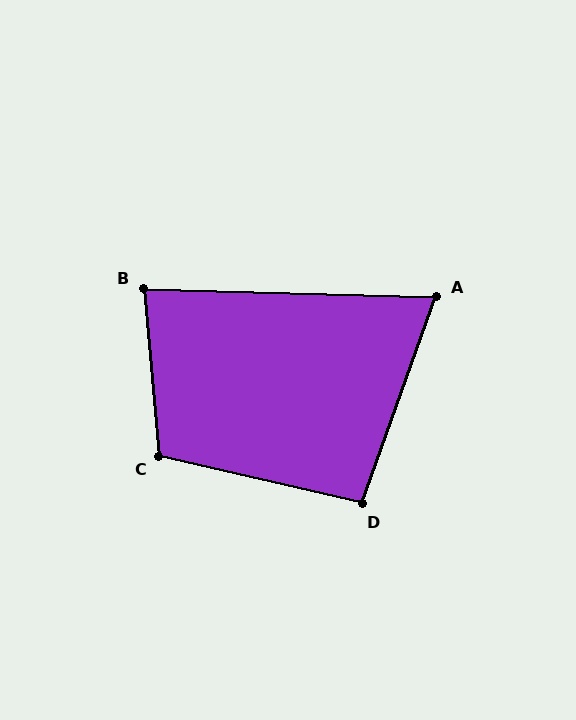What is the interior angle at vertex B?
Approximately 83 degrees (acute).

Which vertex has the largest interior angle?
C, at approximately 108 degrees.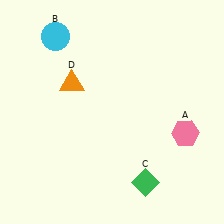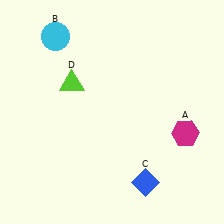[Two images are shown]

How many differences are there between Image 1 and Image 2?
There are 3 differences between the two images.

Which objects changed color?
A changed from pink to magenta. C changed from green to blue. D changed from orange to lime.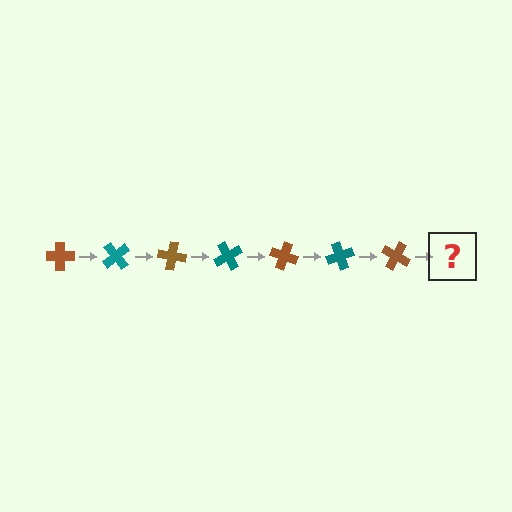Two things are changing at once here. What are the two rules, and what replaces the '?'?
The two rules are that it rotates 50 degrees each step and the color cycles through brown and teal. The '?' should be a teal cross, rotated 350 degrees from the start.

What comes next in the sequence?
The next element should be a teal cross, rotated 350 degrees from the start.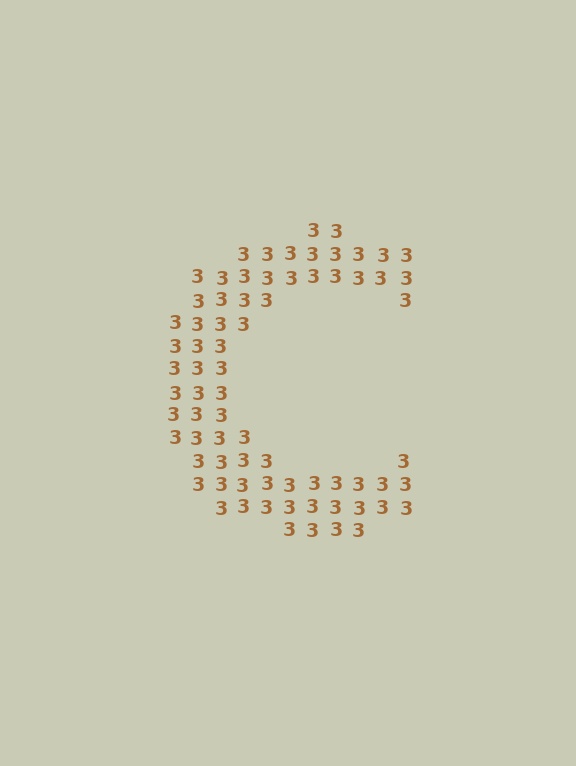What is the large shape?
The large shape is the letter C.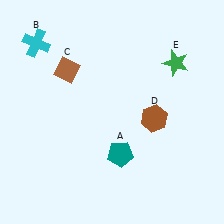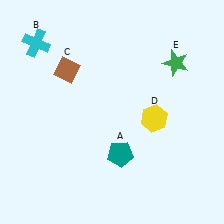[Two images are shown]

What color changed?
The hexagon (D) changed from brown in Image 1 to yellow in Image 2.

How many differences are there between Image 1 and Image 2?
There is 1 difference between the two images.